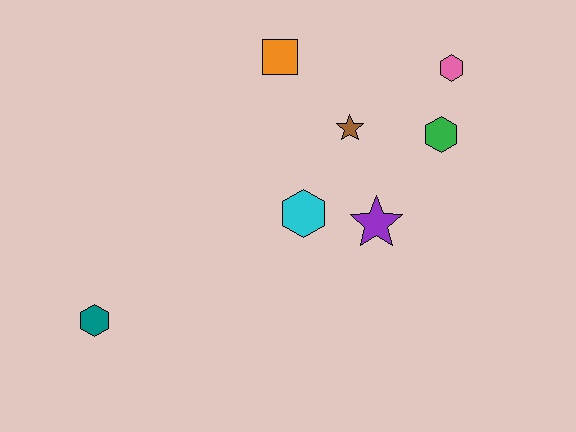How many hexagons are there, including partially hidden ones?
There are 4 hexagons.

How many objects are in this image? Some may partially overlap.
There are 7 objects.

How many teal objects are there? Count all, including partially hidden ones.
There is 1 teal object.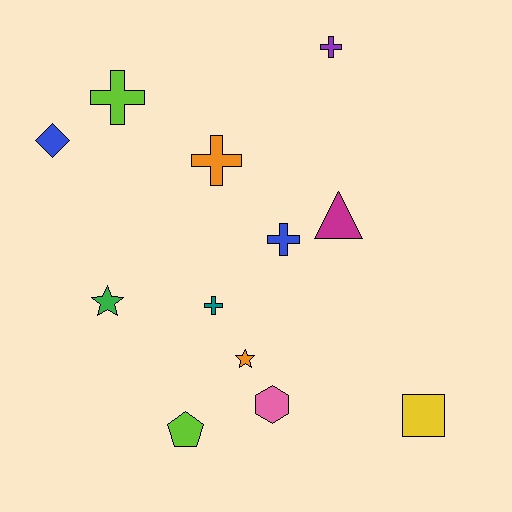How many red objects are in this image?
There are no red objects.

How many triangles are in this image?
There is 1 triangle.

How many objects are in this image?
There are 12 objects.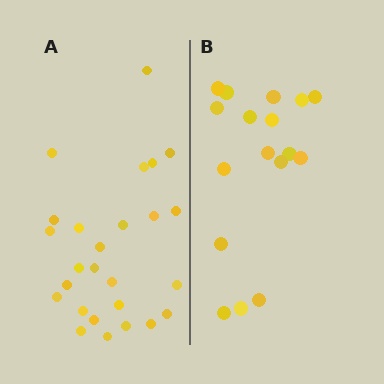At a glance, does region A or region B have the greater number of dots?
Region A (the left region) has more dots.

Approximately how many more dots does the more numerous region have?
Region A has roughly 8 or so more dots than region B.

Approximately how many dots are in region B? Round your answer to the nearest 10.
About 20 dots. (The exact count is 17, which rounds to 20.)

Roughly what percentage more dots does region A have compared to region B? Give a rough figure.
About 55% more.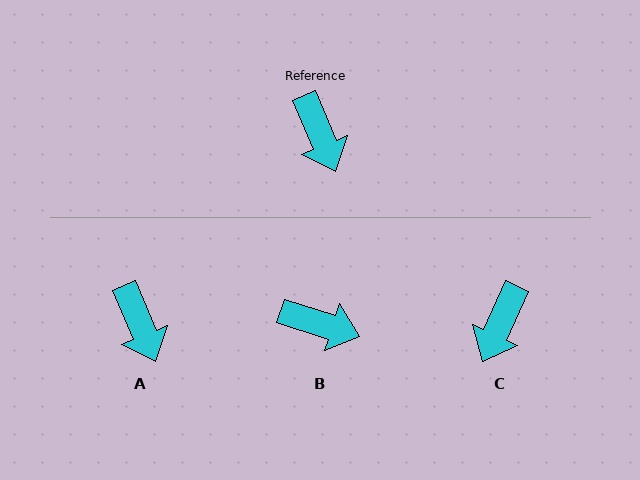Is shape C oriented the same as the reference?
No, it is off by about 47 degrees.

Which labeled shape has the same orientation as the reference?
A.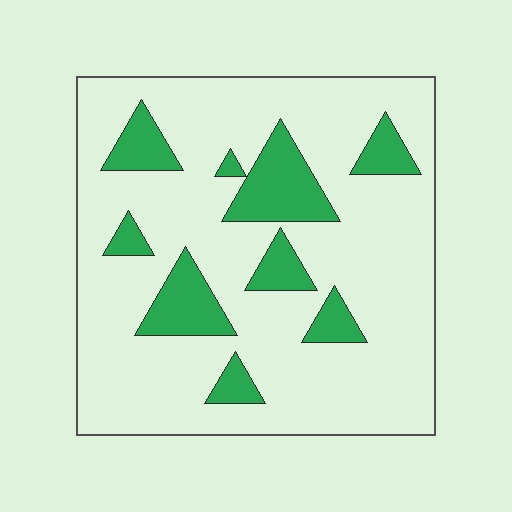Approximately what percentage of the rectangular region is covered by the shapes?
Approximately 20%.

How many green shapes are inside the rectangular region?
9.